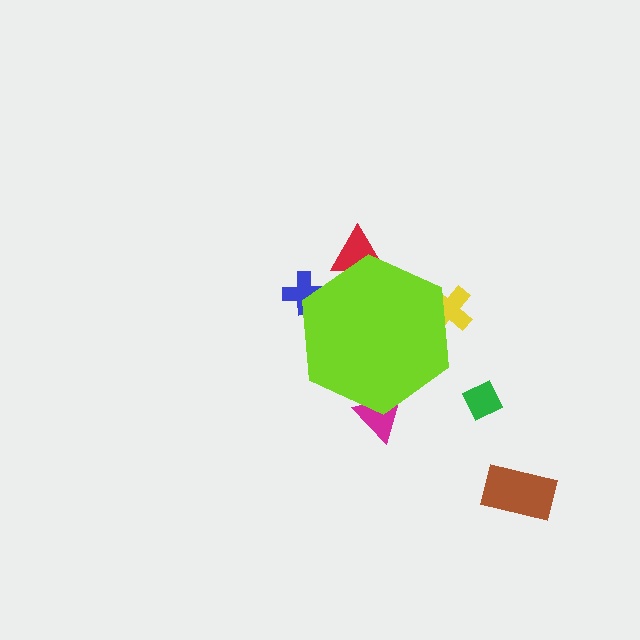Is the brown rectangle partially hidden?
No, the brown rectangle is fully visible.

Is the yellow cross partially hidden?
Yes, the yellow cross is partially hidden behind the lime hexagon.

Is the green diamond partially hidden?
No, the green diamond is fully visible.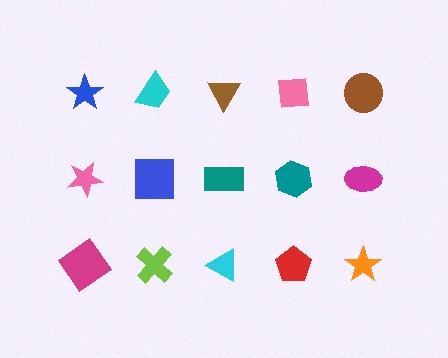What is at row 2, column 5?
A magenta ellipse.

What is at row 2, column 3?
A teal rectangle.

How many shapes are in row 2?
5 shapes.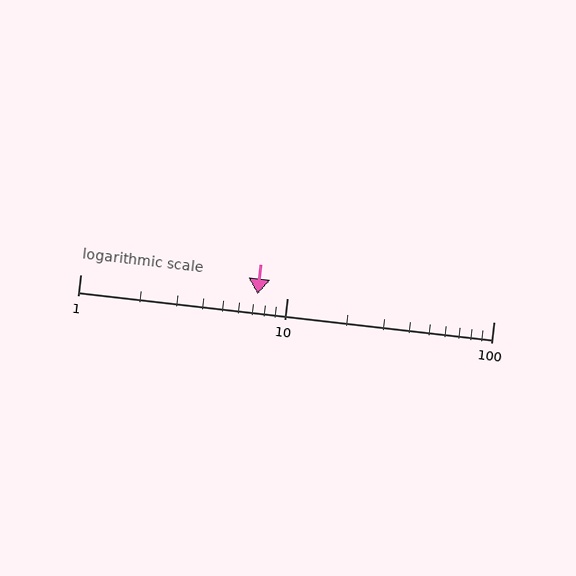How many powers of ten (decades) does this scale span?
The scale spans 2 decades, from 1 to 100.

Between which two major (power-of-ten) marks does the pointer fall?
The pointer is between 1 and 10.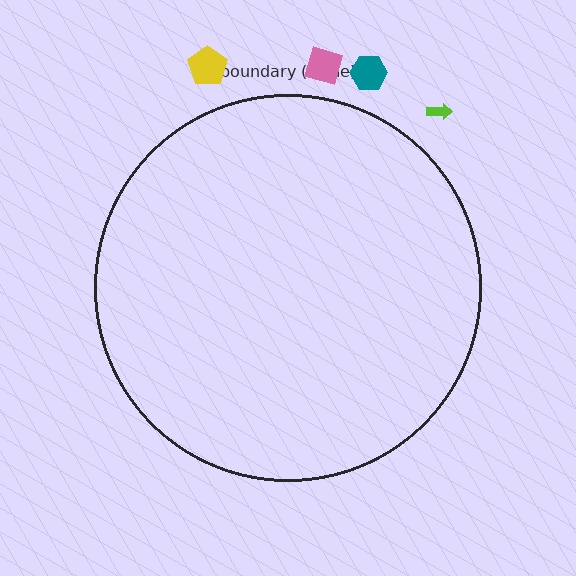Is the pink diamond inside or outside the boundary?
Outside.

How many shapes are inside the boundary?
0 inside, 4 outside.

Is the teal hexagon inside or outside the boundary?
Outside.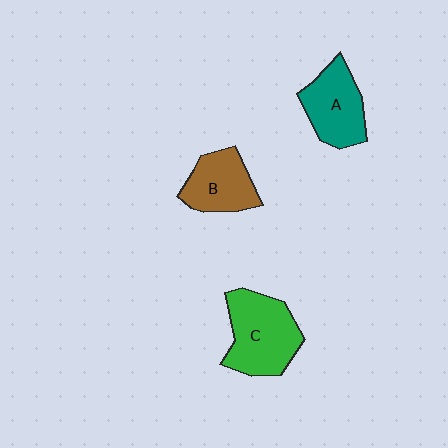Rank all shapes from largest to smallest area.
From largest to smallest: C (green), A (teal), B (brown).